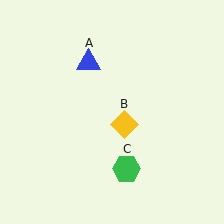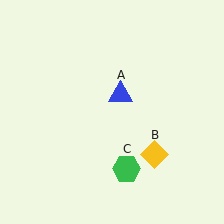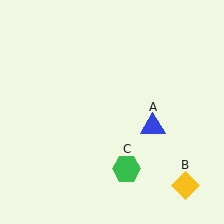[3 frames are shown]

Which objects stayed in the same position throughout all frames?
Green hexagon (object C) remained stationary.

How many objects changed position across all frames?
2 objects changed position: blue triangle (object A), yellow diamond (object B).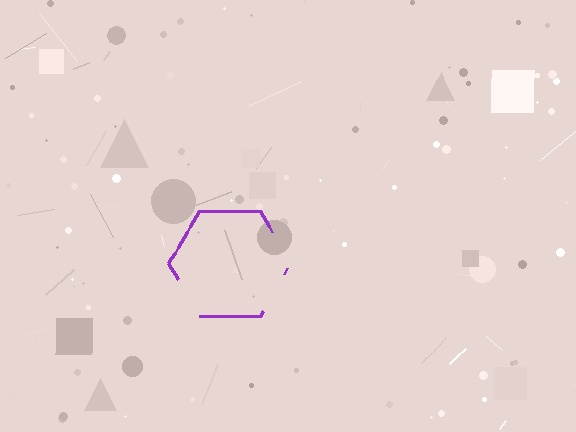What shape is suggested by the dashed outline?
The dashed outline suggests a hexagon.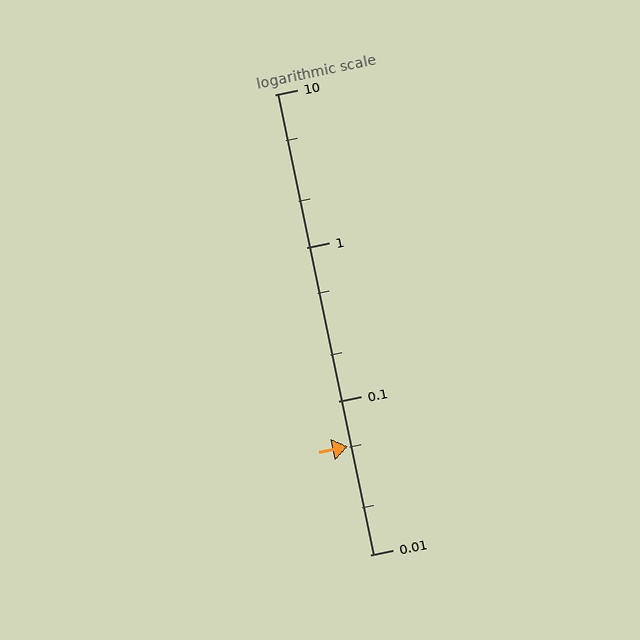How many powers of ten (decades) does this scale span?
The scale spans 3 decades, from 0.01 to 10.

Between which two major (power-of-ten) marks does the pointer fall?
The pointer is between 0.01 and 0.1.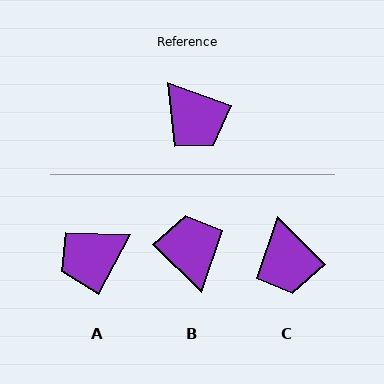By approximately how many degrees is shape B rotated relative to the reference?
Approximately 156 degrees counter-clockwise.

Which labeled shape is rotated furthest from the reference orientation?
B, about 156 degrees away.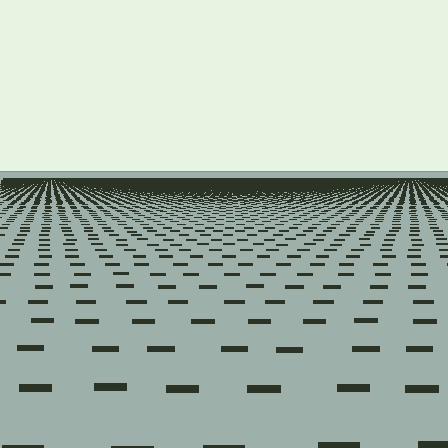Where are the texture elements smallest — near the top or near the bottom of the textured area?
Near the top.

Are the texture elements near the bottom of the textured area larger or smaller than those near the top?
Larger. Near the bottom, elements are closer to the viewer and appear at a bigger on-screen size.